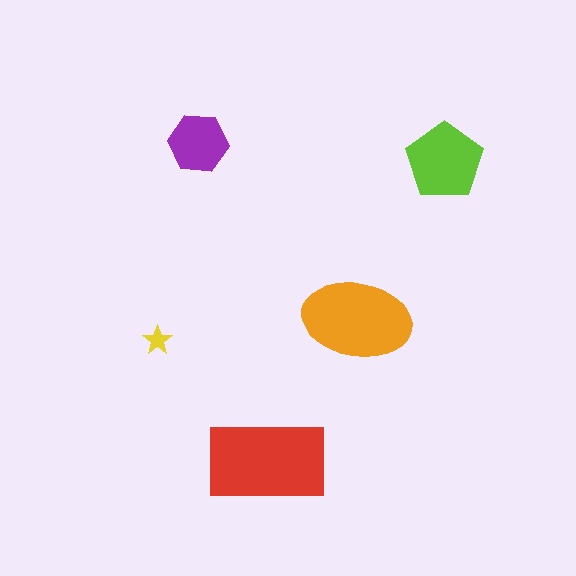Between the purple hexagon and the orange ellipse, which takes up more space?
The orange ellipse.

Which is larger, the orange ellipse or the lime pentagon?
The orange ellipse.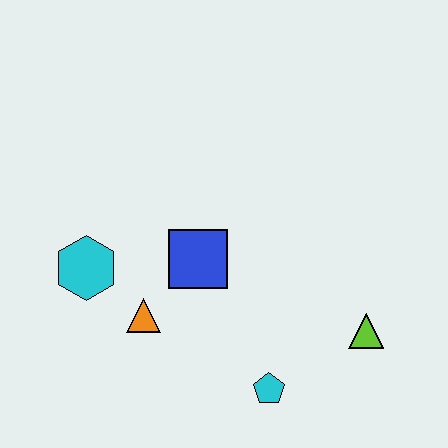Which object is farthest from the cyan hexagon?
The lime triangle is farthest from the cyan hexagon.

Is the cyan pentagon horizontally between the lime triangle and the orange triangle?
Yes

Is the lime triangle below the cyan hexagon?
Yes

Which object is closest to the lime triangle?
The cyan pentagon is closest to the lime triangle.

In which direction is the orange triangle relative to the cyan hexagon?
The orange triangle is to the right of the cyan hexagon.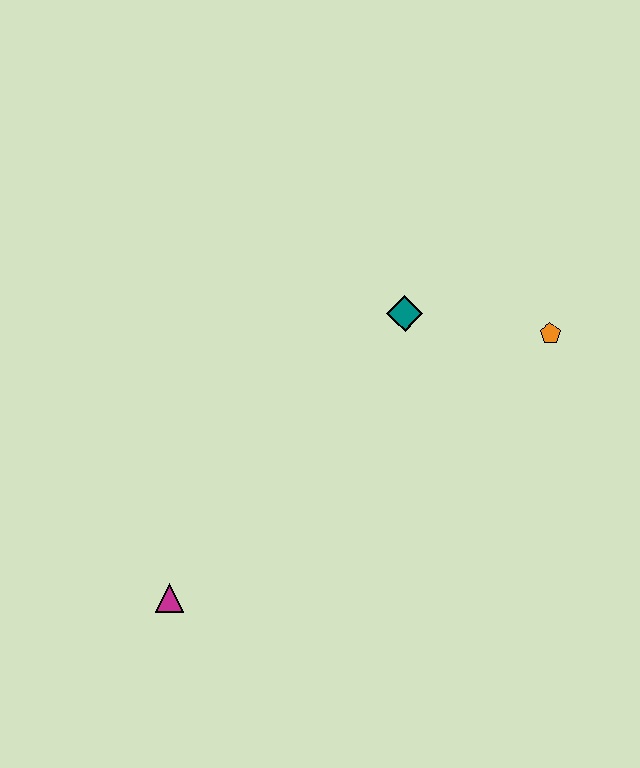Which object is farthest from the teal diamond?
The magenta triangle is farthest from the teal diamond.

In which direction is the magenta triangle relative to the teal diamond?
The magenta triangle is below the teal diamond.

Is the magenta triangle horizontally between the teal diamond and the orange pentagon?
No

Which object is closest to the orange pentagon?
The teal diamond is closest to the orange pentagon.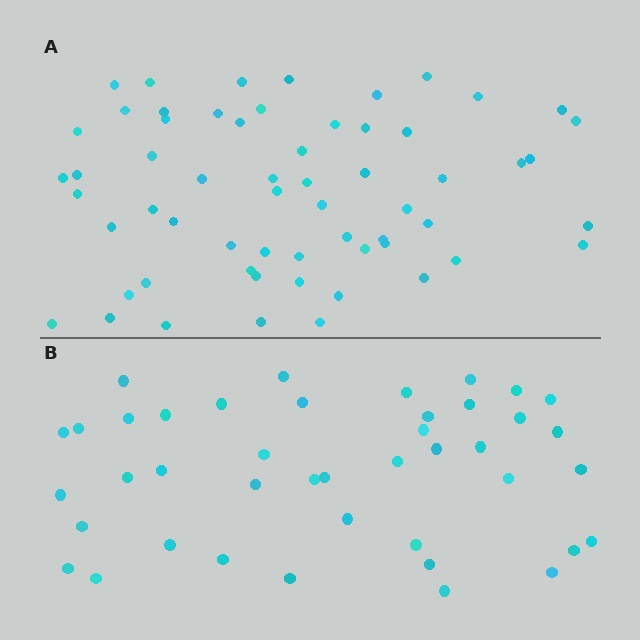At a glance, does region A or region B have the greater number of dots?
Region A (the top region) has more dots.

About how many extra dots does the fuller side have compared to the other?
Region A has approximately 20 more dots than region B.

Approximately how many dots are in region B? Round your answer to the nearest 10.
About 40 dots. (The exact count is 42, which rounds to 40.)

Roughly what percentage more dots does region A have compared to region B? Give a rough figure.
About 45% more.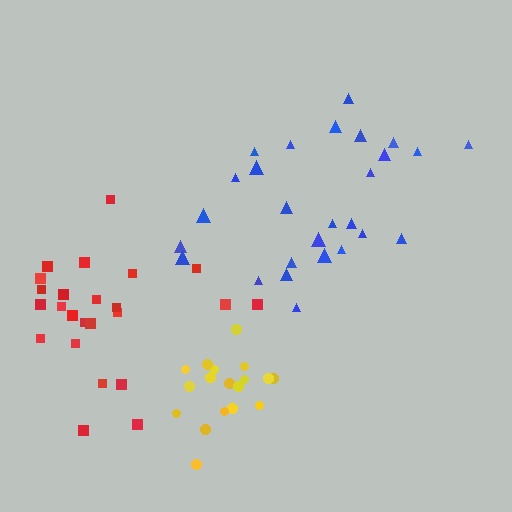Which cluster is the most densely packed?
Yellow.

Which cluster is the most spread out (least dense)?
Blue.